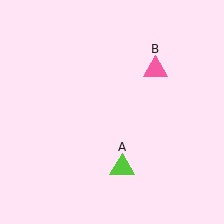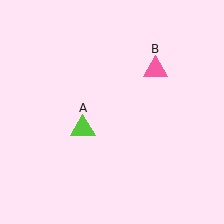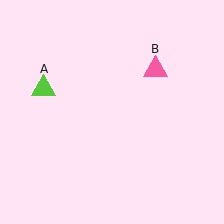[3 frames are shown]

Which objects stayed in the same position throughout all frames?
Pink triangle (object B) remained stationary.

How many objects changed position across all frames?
1 object changed position: lime triangle (object A).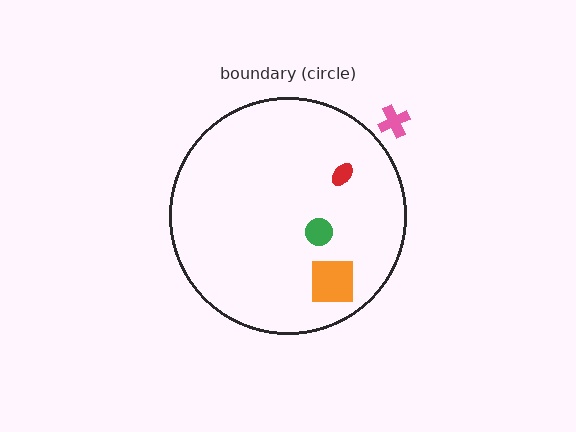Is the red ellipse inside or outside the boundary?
Inside.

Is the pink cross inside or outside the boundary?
Outside.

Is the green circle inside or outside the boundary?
Inside.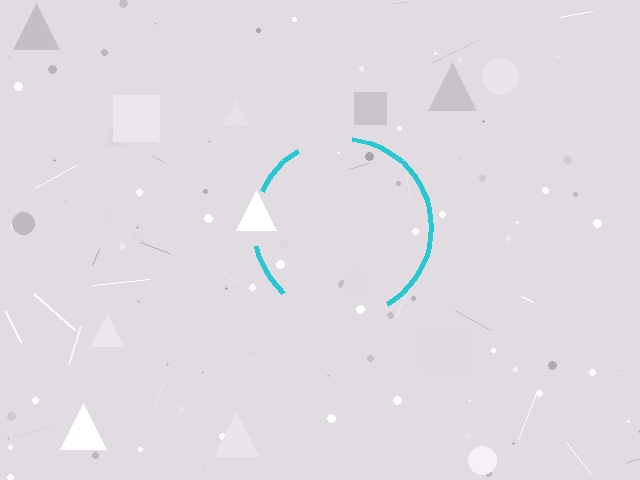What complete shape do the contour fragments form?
The contour fragments form a circle.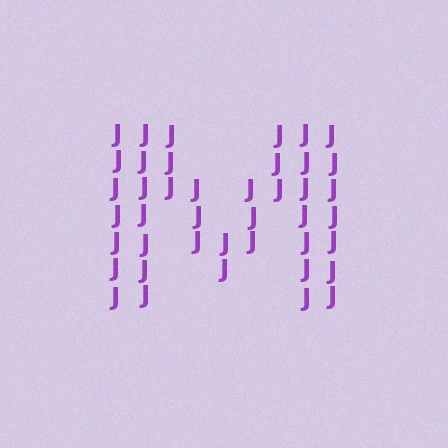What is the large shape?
The large shape is the letter M.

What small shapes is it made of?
It is made of small letter J's.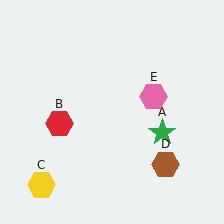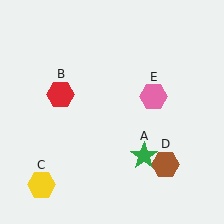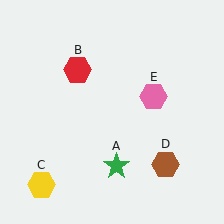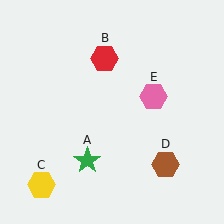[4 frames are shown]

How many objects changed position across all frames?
2 objects changed position: green star (object A), red hexagon (object B).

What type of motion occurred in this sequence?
The green star (object A), red hexagon (object B) rotated clockwise around the center of the scene.